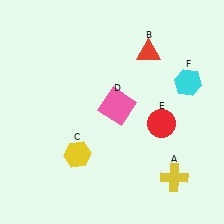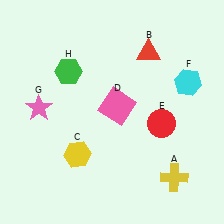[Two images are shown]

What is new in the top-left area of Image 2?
A pink star (G) was added in the top-left area of Image 2.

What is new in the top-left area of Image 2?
A green hexagon (H) was added in the top-left area of Image 2.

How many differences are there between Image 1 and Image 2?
There are 2 differences between the two images.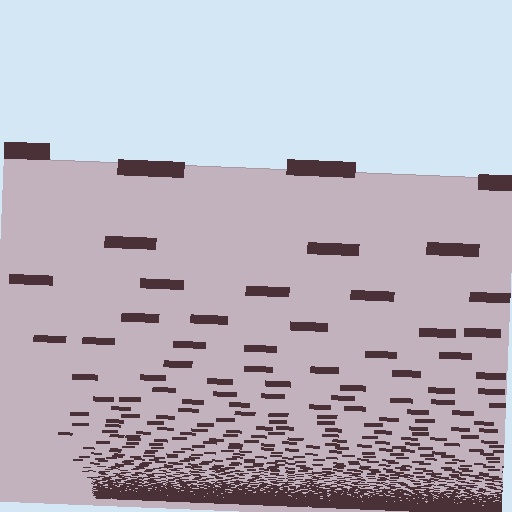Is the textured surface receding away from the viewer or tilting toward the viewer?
The surface appears to tilt toward the viewer. Texture elements get larger and sparser toward the top.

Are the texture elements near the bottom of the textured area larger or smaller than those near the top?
Smaller. The gradient is inverted — elements near the bottom are smaller and denser.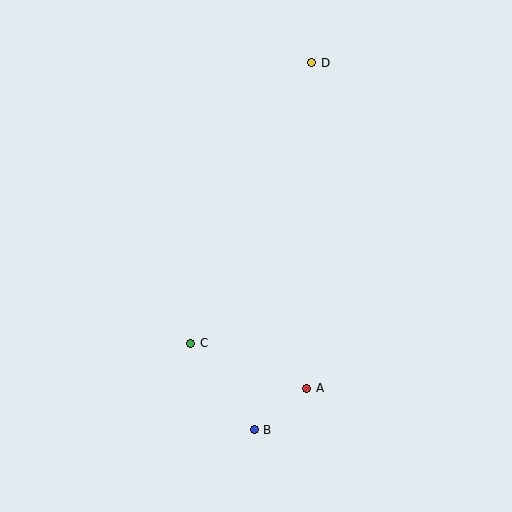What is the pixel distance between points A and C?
The distance between A and C is 125 pixels.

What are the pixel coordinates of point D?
Point D is at (312, 63).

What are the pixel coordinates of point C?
Point C is at (191, 343).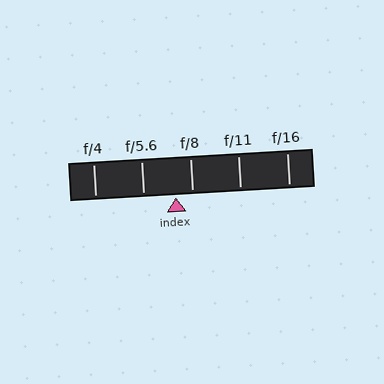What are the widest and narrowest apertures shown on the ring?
The widest aperture shown is f/4 and the narrowest is f/16.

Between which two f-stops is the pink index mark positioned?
The index mark is between f/5.6 and f/8.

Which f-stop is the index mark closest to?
The index mark is closest to f/8.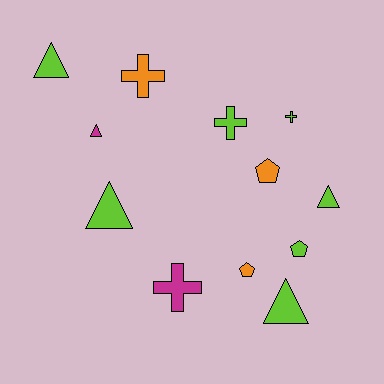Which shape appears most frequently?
Triangle, with 5 objects.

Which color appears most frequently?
Lime, with 7 objects.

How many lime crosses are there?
There are 2 lime crosses.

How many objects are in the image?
There are 12 objects.